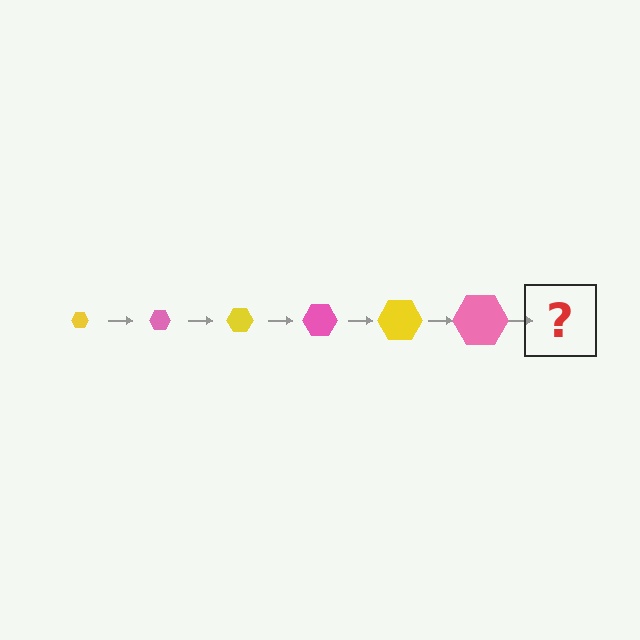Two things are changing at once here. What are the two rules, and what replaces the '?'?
The two rules are that the hexagon grows larger each step and the color cycles through yellow and pink. The '?' should be a yellow hexagon, larger than the previous one.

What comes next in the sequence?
The next element should be a yellow hexagon, larger than the previous one.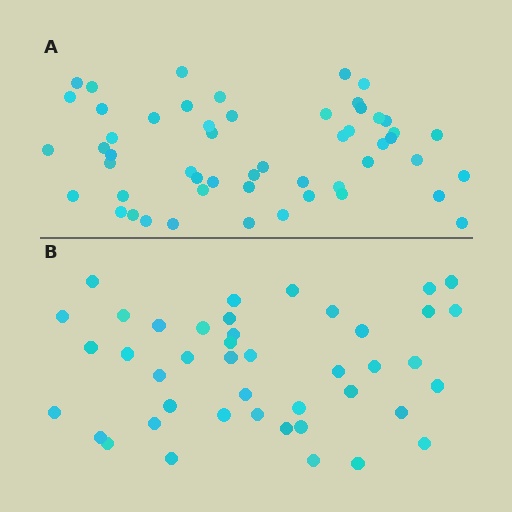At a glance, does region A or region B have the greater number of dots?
Region A (the top region) has more dots.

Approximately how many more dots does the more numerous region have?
Region A has roughly 10 or so more dots than region B.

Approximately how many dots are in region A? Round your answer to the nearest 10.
About 50 dots. (The exact count is 53, which rounds to 50.)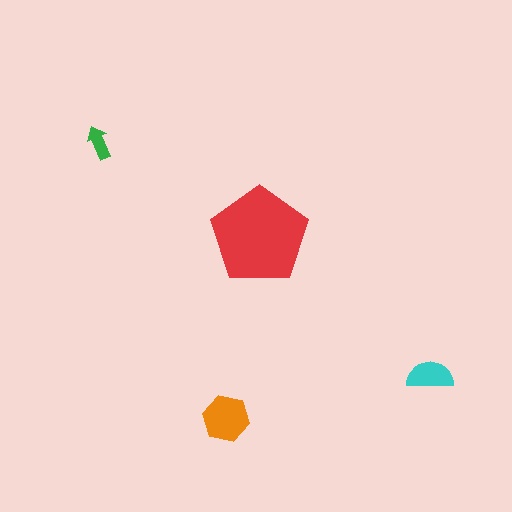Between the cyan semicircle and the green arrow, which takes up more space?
The cyan semicircle.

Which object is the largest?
The red pentagon.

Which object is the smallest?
The green arrow.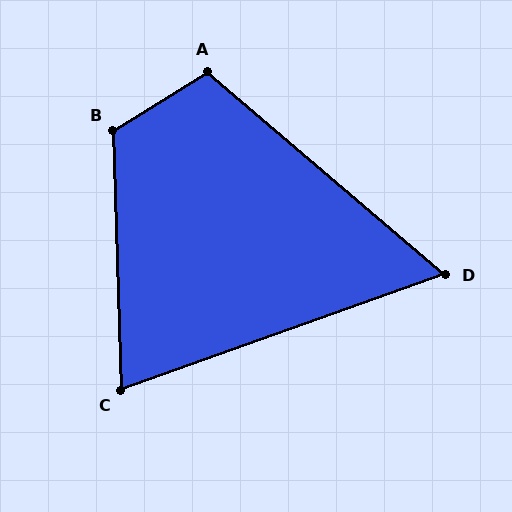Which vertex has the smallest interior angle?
D, at approximately 60 degrees.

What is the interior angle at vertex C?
Approximately 72 degrees (acute).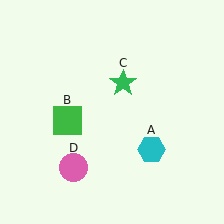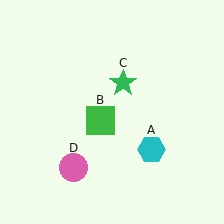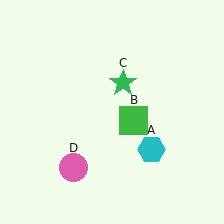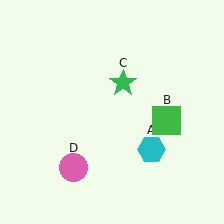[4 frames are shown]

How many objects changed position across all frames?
1 object changed position: green square (object B).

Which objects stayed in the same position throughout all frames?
Cyan hexagon (object A) and green star (object C) and pink circle (object D) remained stationary.